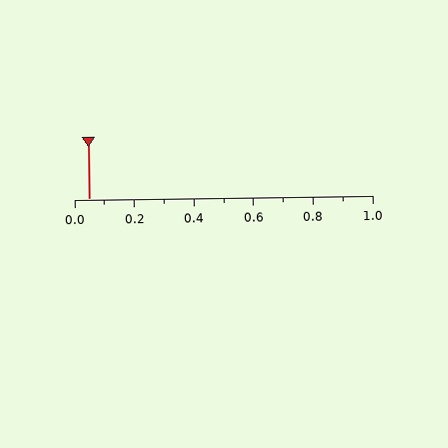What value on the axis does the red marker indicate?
The marker indicates approximately 0.05.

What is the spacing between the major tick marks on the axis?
The major ticks are spaced 0.2 apart.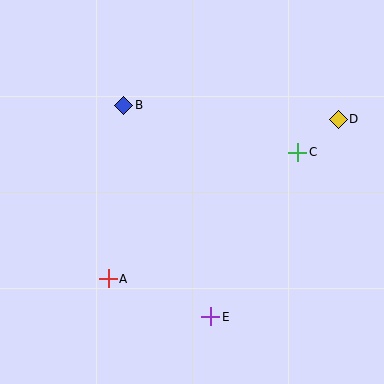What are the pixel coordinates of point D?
Point D is at (338, 119).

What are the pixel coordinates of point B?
Point B is at (124, 105).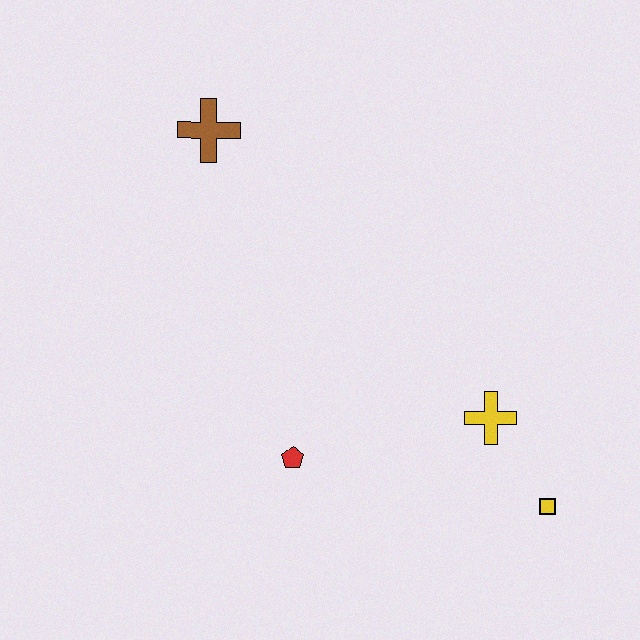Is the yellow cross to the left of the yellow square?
Yes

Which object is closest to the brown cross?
The red pentagon is closest to the brown cross.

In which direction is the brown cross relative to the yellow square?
The brown cross is above the yellow square.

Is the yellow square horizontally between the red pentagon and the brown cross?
No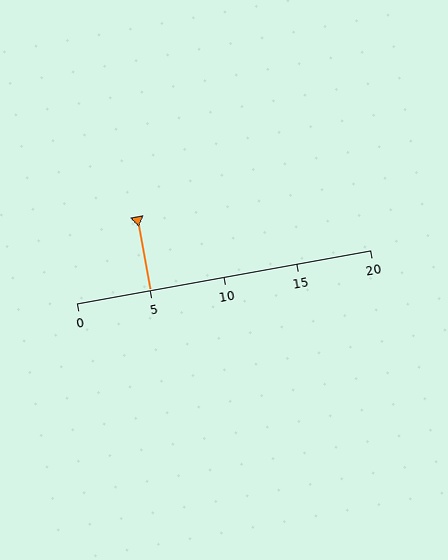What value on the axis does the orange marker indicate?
The marker indicates approximately 5.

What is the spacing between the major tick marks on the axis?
The major ticks are spaced 5 apart.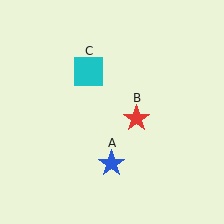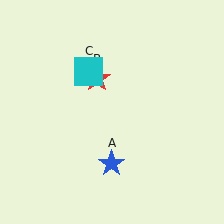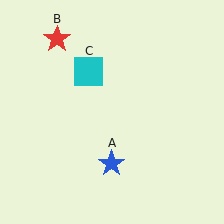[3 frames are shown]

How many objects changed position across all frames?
1 object changed position: red star (object B).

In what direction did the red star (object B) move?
The red star (object B) moved up and to the left.